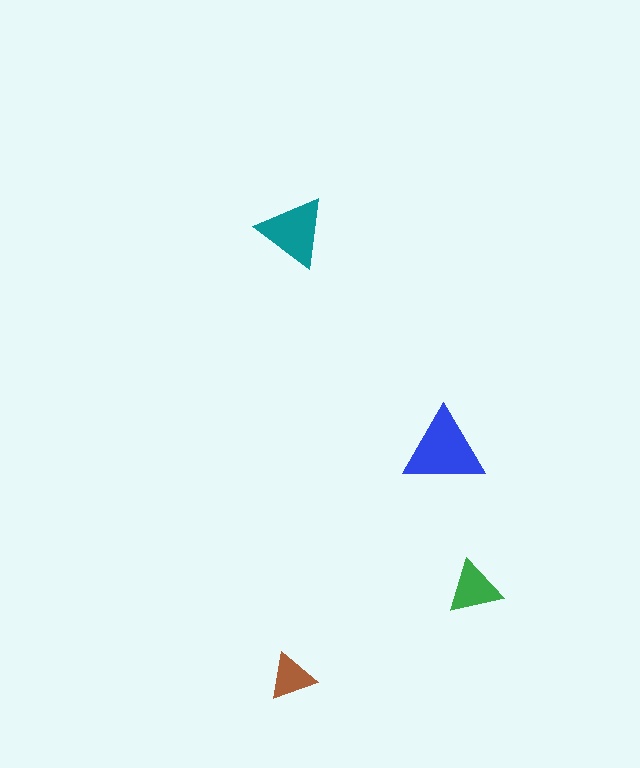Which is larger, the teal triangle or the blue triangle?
The blue one.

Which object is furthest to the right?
The green triangle is rightmost.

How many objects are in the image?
There are 4 objects in the image.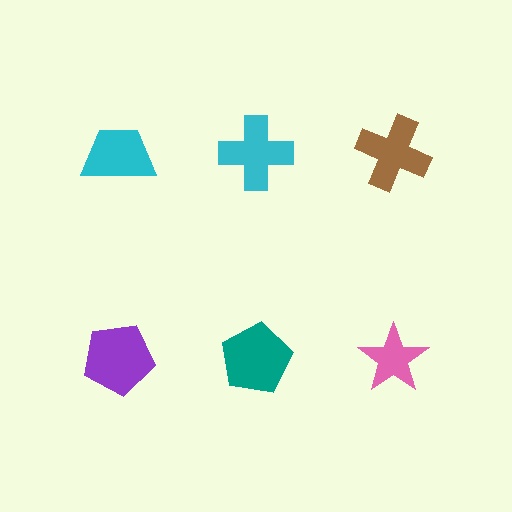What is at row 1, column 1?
A cyan trapezoid.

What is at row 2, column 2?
A teal pentagon.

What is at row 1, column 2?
A cyan cross.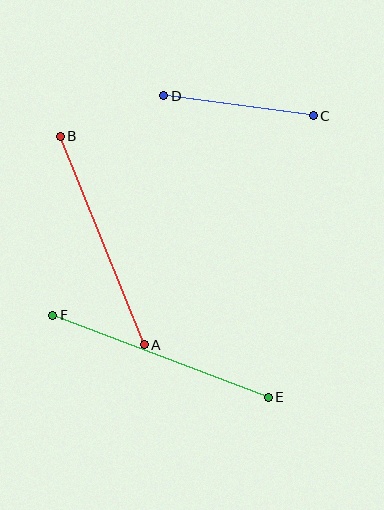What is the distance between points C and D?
The distance is approximately 151 pixels.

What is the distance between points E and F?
The distance is approximately 231 pixels.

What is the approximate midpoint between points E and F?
The midpoint is at approximately (160, 356) pixels.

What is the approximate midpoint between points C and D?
The midpoint is at approximately (238, 106) pixels.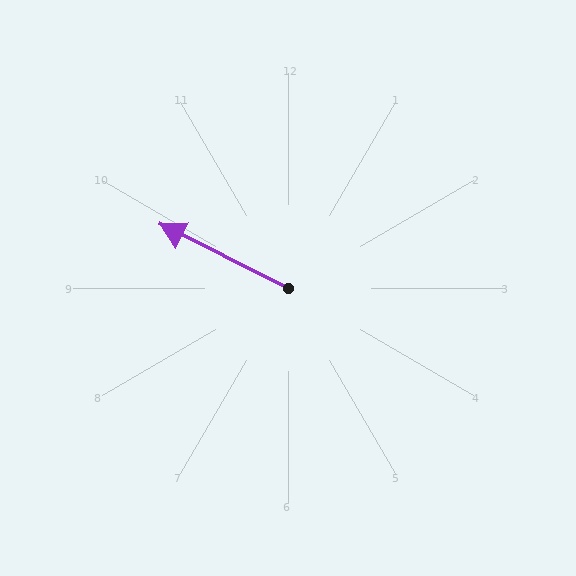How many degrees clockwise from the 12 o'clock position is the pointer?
Approximately 297 degrees.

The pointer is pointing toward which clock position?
Roughly 10 o'clock.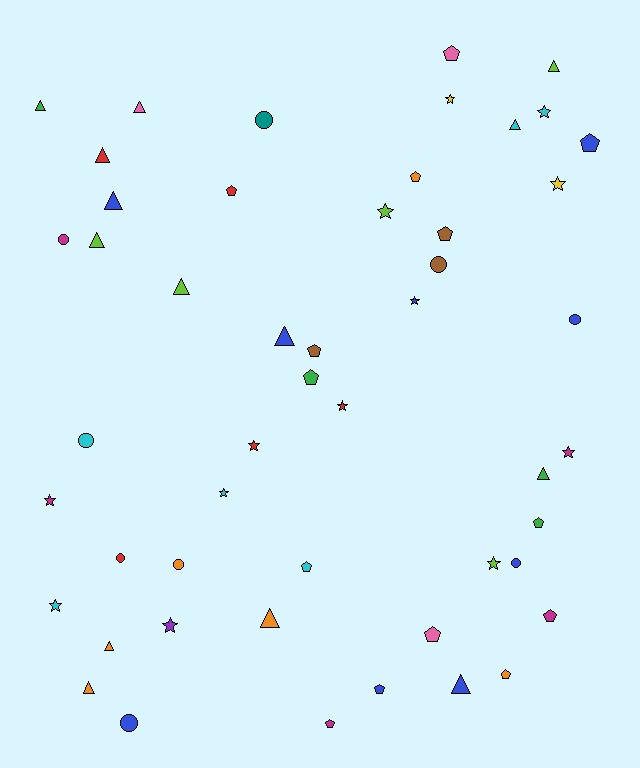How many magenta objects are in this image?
There are 5 magenta objects.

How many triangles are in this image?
There are 14 triangles.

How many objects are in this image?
There are 50 objects.